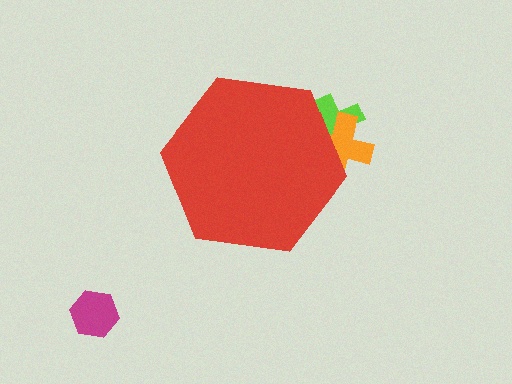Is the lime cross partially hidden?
Yes, the lime cross is partially hidden behind the red hexagon.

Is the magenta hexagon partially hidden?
No, the magenta hexagon is fully visible.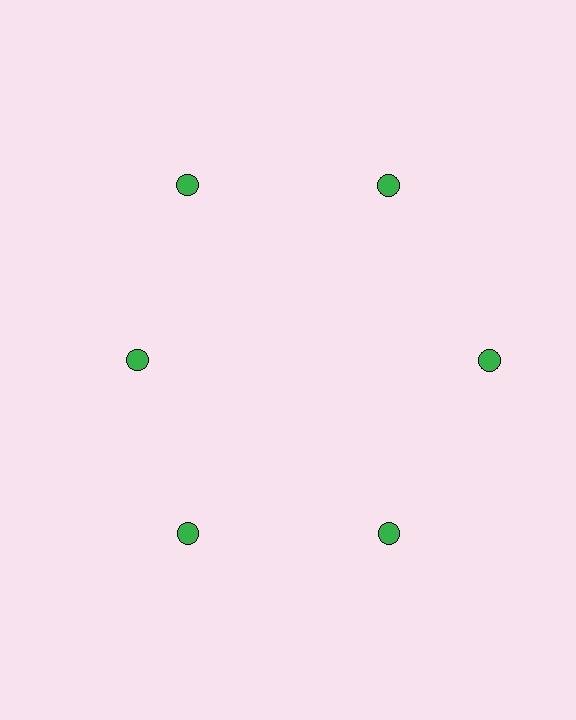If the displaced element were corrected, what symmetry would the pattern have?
It would have 6-fold rotational symmetry — the pattern would map onto itself every 60 degrees.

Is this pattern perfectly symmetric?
No. The 6 green circles are arranged in a ring, but one element near the 9 o'clock position is pulled inward toward the center, breaking the 6-fold rotational symmetry.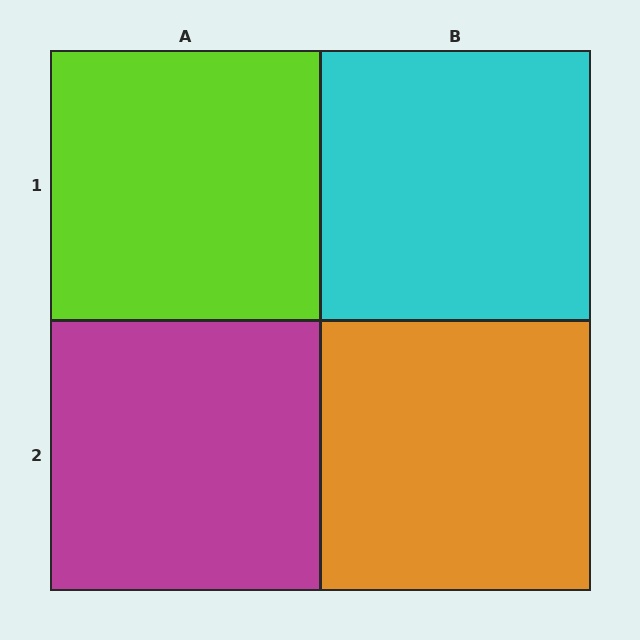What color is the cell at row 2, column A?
Magenta.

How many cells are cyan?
1 cell is cyan.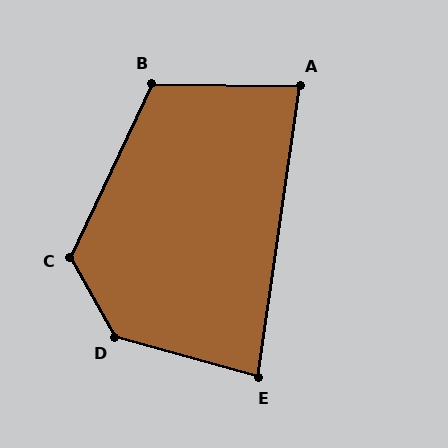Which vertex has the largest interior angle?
D, at approximately 135 degrees.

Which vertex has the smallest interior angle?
E, at approximately 83 degrees.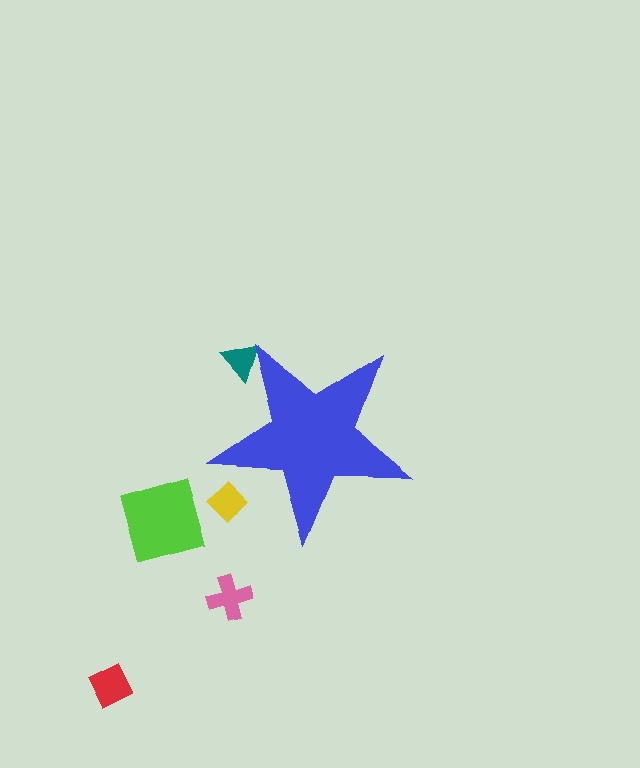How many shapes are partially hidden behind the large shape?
2 shapes are partially hidden.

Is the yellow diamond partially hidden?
Yes, the yellow diamond is partially hidden behind the blue star.